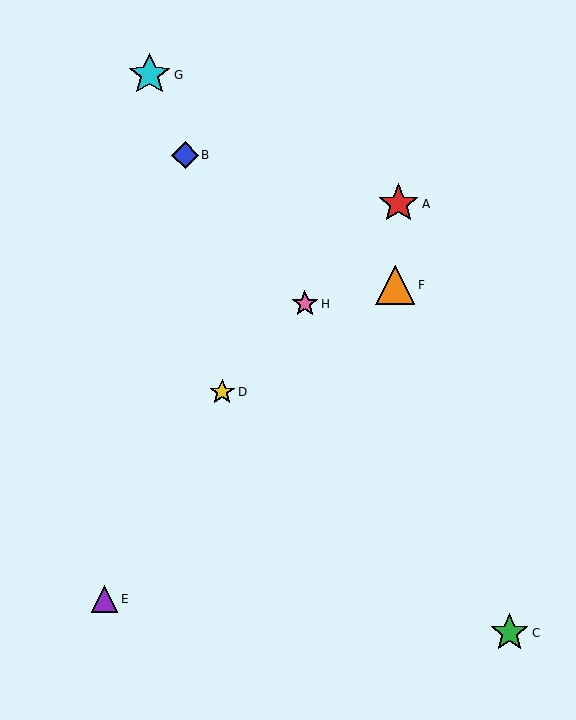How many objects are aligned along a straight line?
3 objects (A, D, H) are aligned along a straight line.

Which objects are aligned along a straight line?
Objects A, D, H are aligned along a straight line.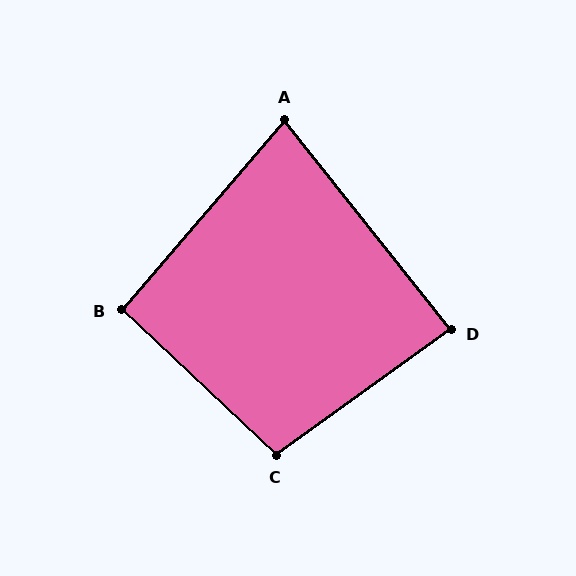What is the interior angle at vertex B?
Approximately 93 degrees (approximately right).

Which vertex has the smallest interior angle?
A, at approximately 79 degrees.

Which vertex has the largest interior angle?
C, at approximately 101 degrees.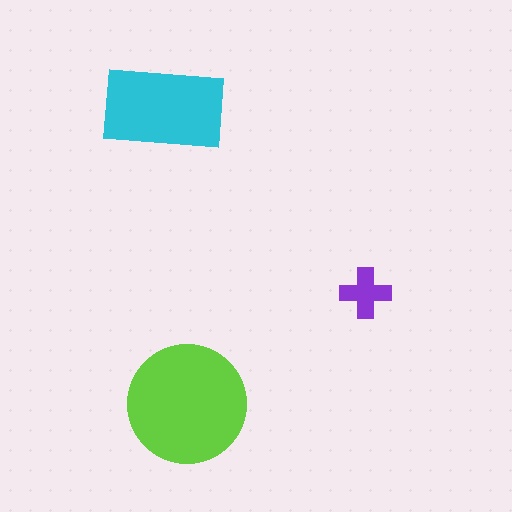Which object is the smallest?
The purple cross.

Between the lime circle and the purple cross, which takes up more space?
The lime circle.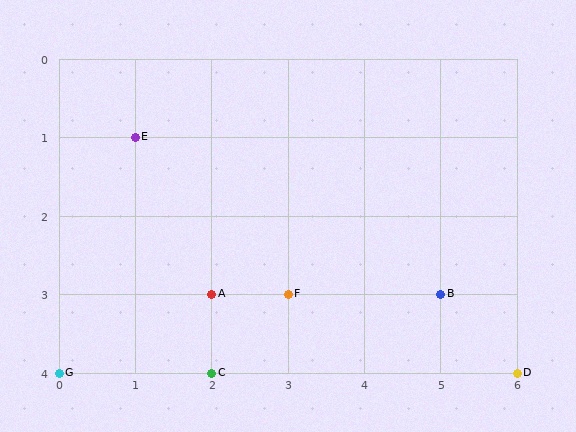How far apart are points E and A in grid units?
Points E and A are 1 column and 2 rows apart (about 2.2 grid units diagonally).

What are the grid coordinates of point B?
Point B is at grid coordinates (5, 3).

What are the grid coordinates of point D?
Point D is at grid coordinates (6, 4).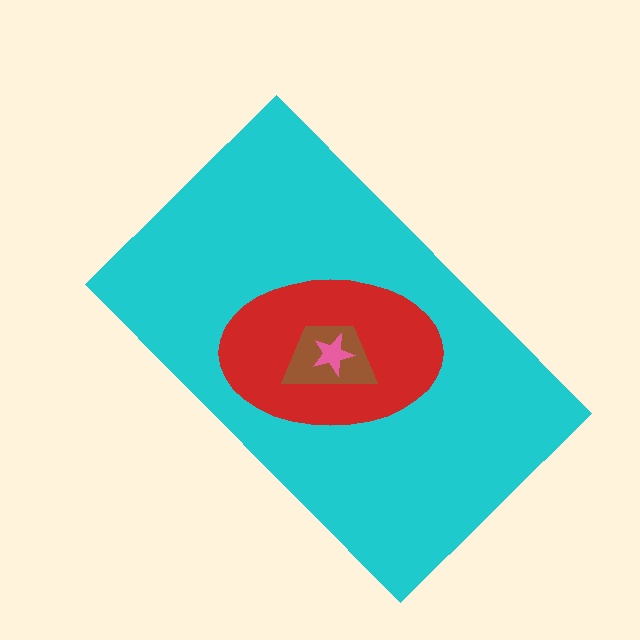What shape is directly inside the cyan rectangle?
The red ellipse.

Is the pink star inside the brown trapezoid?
Yes.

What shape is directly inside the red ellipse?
The brown trapezoid.